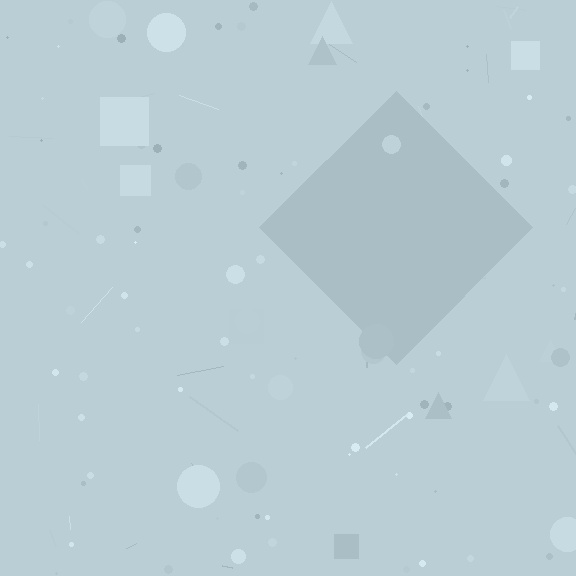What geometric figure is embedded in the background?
A diamond is embedded in the background.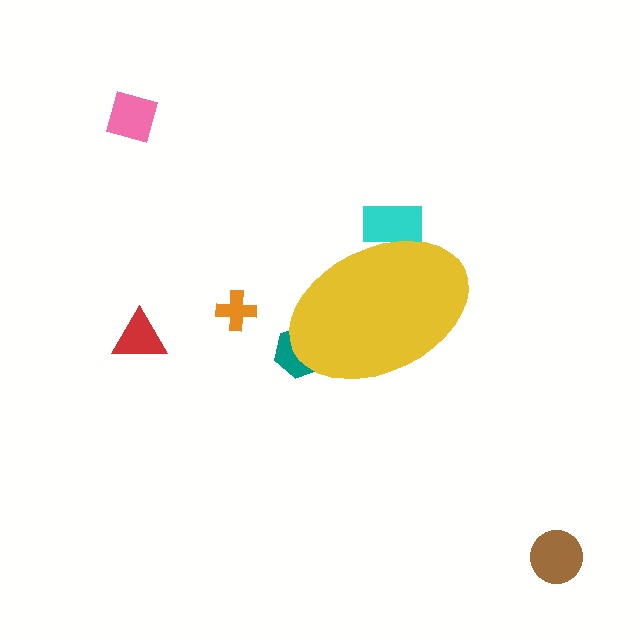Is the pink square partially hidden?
No, the pink square is fully visible.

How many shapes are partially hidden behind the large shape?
2 shapes are partially hidden.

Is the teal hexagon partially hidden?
Yes, the teal hexagon is partially hidden behind the yellow ellipse.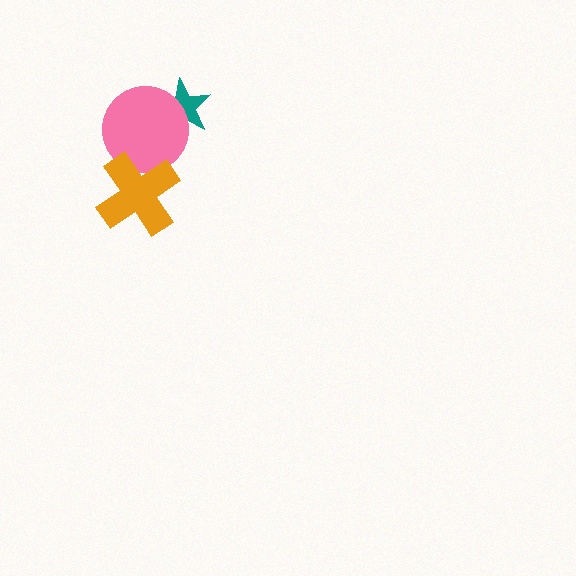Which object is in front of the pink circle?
The orange cross is in front of the pink circle.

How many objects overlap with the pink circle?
2 objects overlap with the pink circle.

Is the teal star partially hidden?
Yes, it is partially covered by another shape.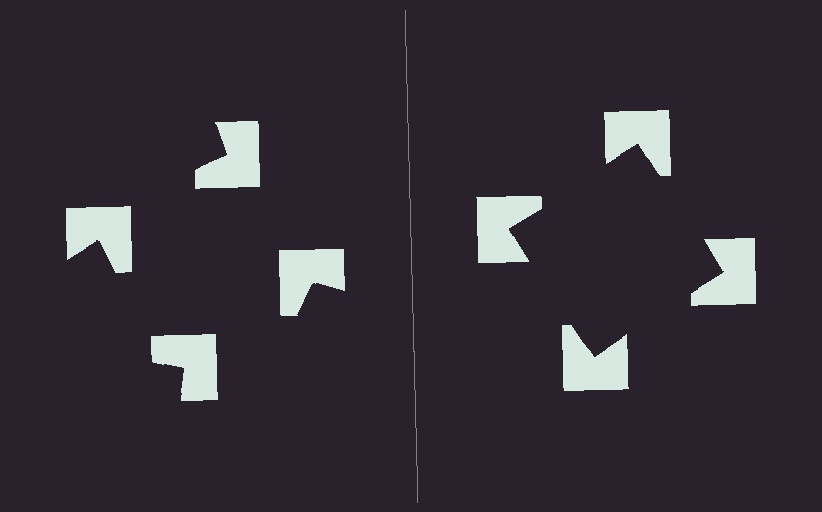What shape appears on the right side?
An illusory square.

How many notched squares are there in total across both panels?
8 — 4 on each side.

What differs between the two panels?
The notched squares are positioned identically on both sides; only the wedge orientations differ. On the right they align to a square; on the left they are misaligned.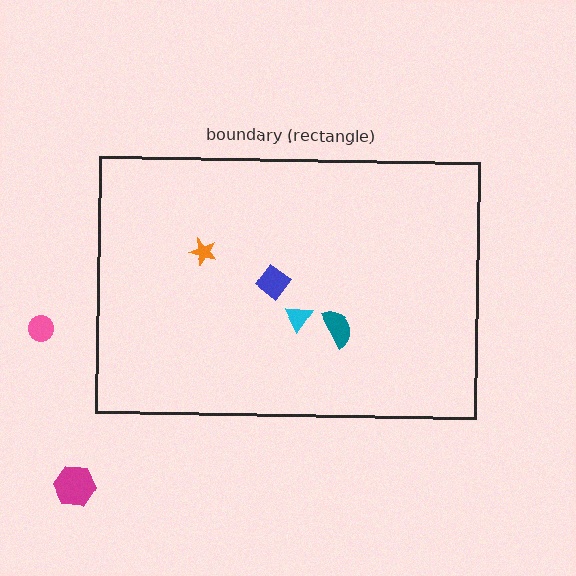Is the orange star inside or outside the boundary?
Inside.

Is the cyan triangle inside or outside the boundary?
Inside.